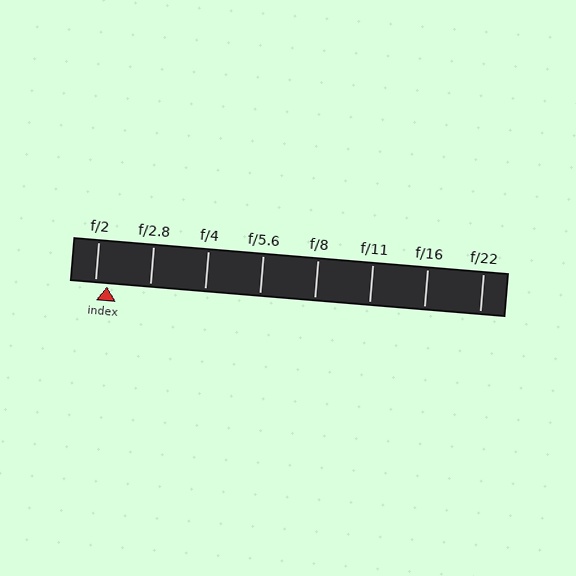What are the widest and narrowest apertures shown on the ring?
The widest aperture shown is f/2 and the narrowest is f/22.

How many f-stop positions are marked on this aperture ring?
There are 8 f-stop positions marked.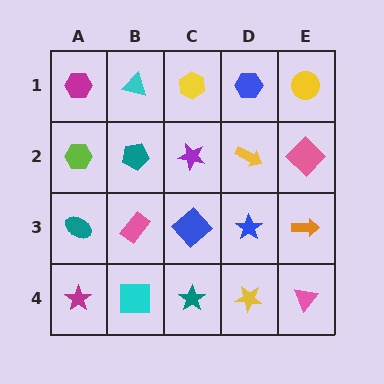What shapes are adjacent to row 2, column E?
A yellow circle (row 1, column E), an orange arrow (row 3, column E), a yellow arrow (row 2, column D).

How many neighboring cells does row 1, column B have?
3.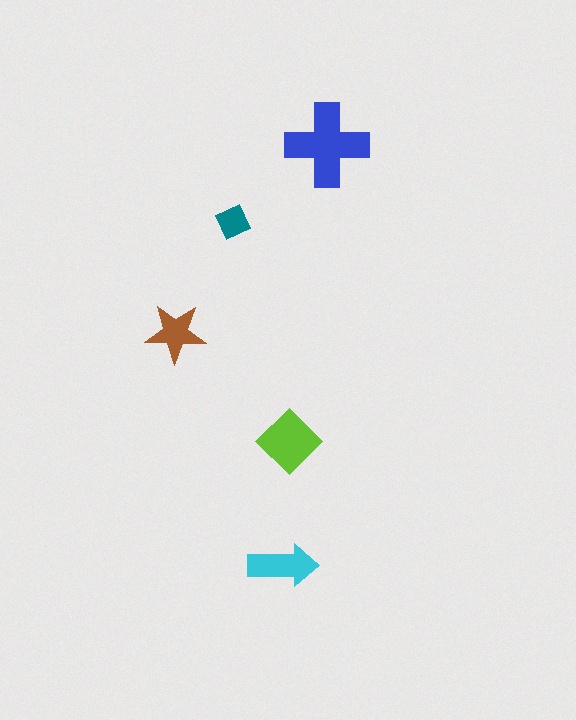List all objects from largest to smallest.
The blue cross, the lime diamond, the cyan arrow, the brown star, the teal square.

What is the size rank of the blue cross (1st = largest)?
1st.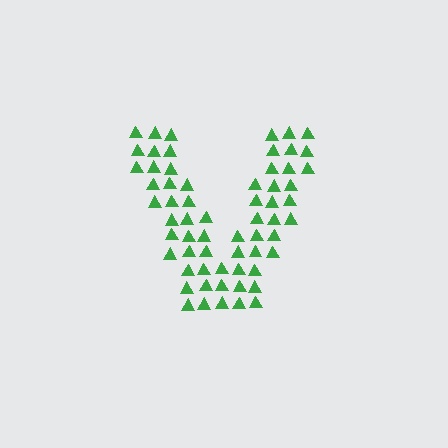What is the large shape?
The large shape is the letter V.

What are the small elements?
The small elements are triangles.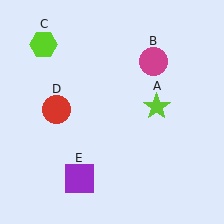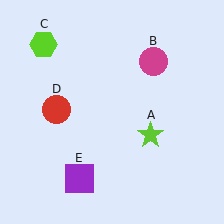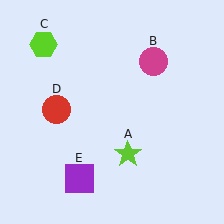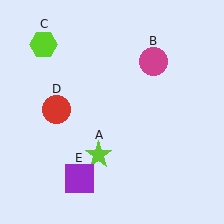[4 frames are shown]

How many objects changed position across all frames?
1 object changed position: lime star (object A).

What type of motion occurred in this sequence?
The lime star (object A) rotated clockwise around the center of the scene.